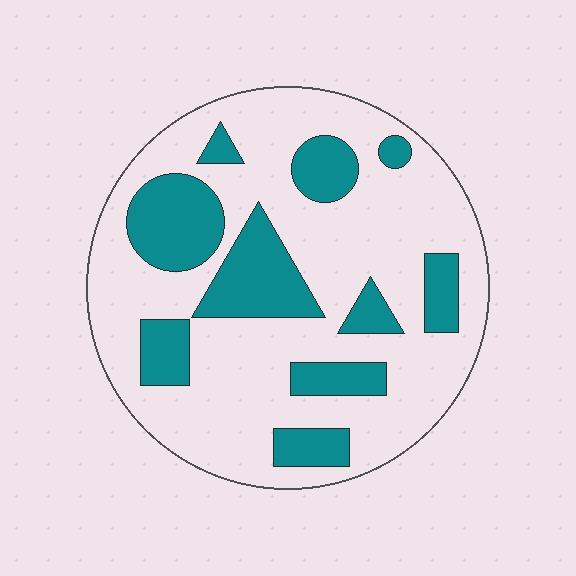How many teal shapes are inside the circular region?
10.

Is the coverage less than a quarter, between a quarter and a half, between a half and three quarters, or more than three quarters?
Between a quarter and a half.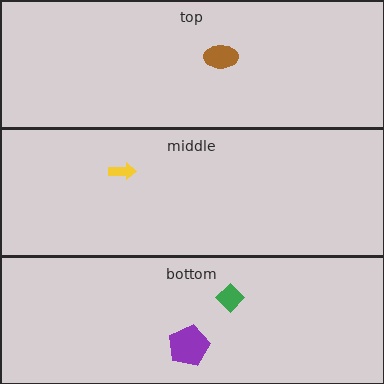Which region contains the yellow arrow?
The middle region.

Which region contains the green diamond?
The bottom region.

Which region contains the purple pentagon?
The bottom region.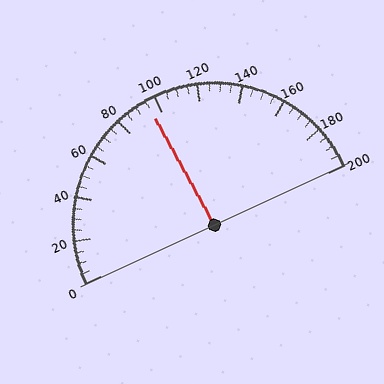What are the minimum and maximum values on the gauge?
The gauge ranges from 0 to 200.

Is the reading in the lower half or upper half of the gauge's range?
The reading is in the lower half of the range (0 to 200).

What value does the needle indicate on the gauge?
The needle indicates approximately 95.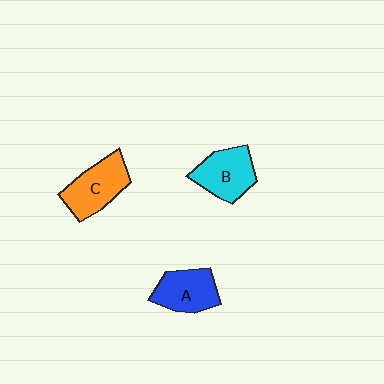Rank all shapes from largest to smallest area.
From largest to smallest: C (orange), B (cyan), A (blue).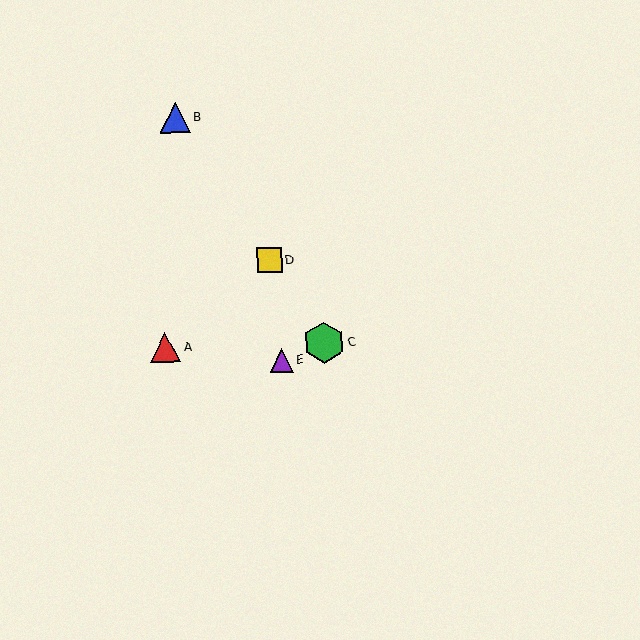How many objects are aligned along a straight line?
3 objects (B, C, D) are aligned along a straight line.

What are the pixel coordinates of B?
Object B is at (175, 118).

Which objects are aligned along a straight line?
Objects B, C, D are aligned along a straight line.